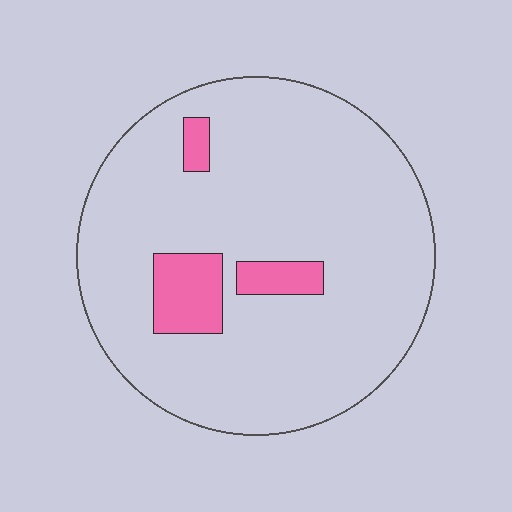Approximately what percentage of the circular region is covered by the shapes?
Approximately 10%.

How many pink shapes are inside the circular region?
3.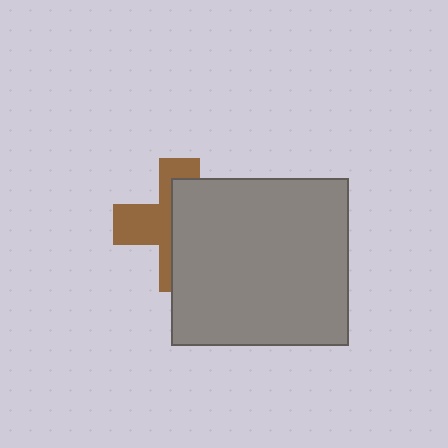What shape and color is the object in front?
The object in front is a gray rectangle.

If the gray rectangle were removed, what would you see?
You would see the complete brown cross.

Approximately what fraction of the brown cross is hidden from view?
Roughly 56% of the brown cross is hidden behind the gray rectangle.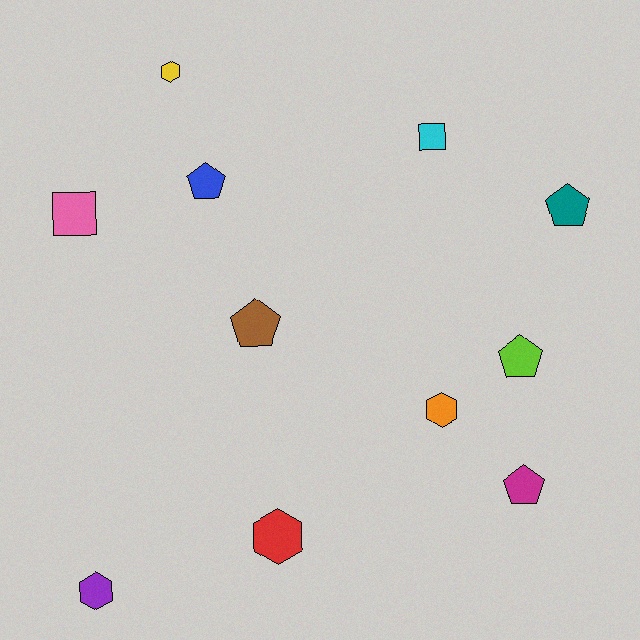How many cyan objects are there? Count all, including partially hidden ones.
There is 1 cyan object.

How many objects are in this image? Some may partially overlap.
There are 11 objects.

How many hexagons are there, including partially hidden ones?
There are 4 hexagons.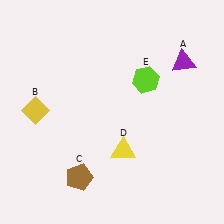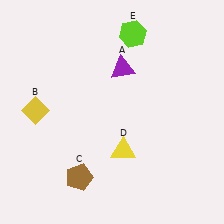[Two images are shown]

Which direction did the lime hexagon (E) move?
The lime hexagon (E) moved up.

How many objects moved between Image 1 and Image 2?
2 objects moved between the two images.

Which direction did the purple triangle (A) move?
The purple triangle (A) moved left.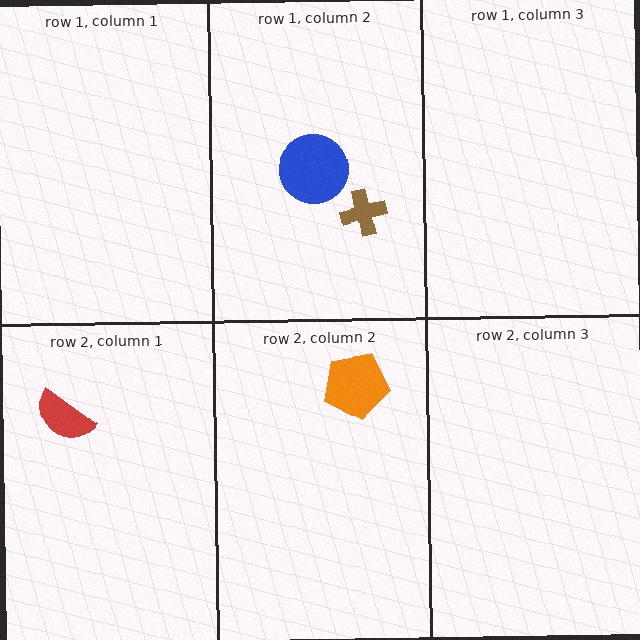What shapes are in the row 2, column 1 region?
The red semicircle.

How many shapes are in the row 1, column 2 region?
2.